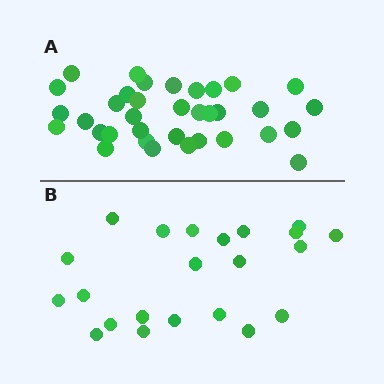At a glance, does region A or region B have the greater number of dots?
Region A (the top region) has more dots.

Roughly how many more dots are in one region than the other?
Region A has approximately 15 more dots than region B.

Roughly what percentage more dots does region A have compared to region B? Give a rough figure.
About 60% more.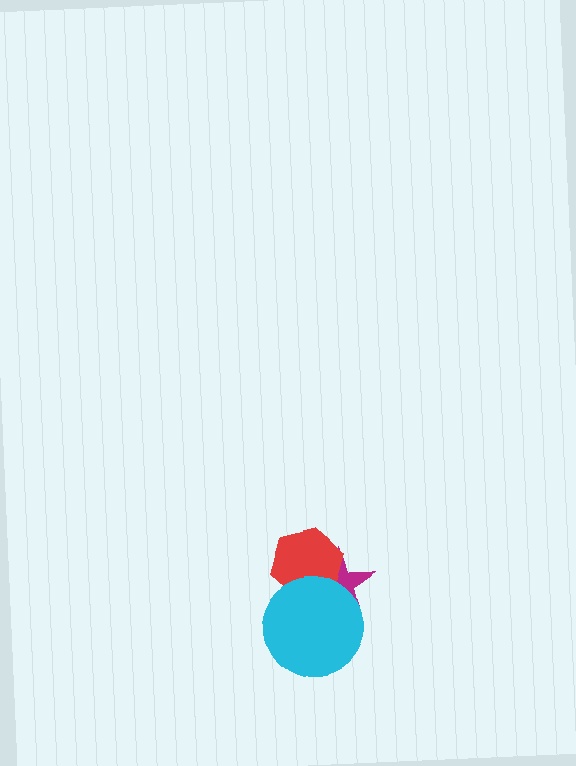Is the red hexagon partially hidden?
Yes, it is partially covered by another shape.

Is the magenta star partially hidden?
Yes, it is partially covered by another shape.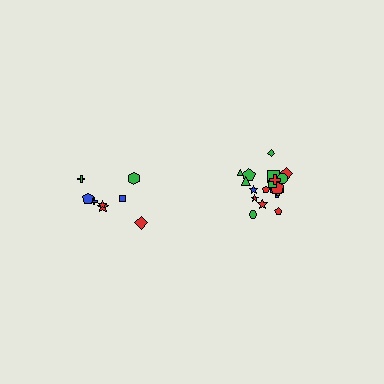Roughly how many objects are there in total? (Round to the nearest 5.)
Roughly 25 objects in total.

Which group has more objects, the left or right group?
The right group.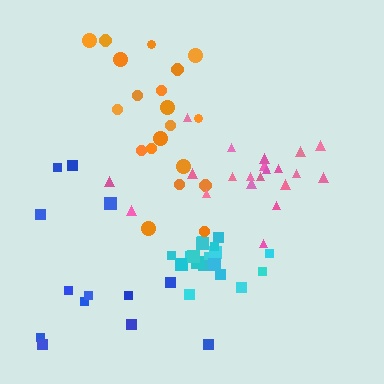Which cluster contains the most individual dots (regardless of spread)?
Pink (21).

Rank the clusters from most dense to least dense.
cyan, pink, orange, blue.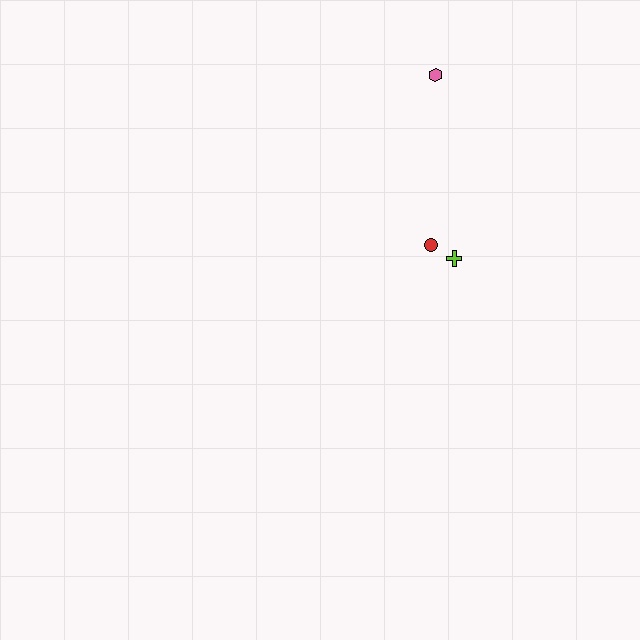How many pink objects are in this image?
There is 1 pink object.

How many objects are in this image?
There are 3 objects.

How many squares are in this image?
There are no squares.